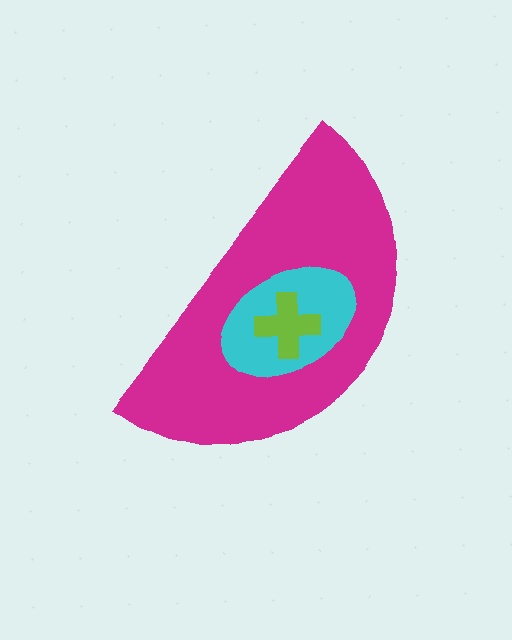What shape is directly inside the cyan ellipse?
The lime cross.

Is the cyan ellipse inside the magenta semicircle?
Yes.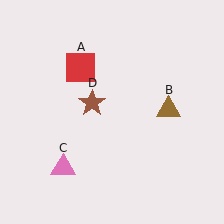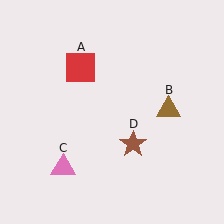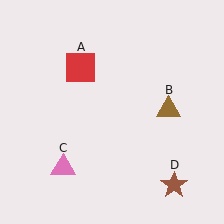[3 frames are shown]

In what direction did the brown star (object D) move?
The brown star (object D) moved down and to the right.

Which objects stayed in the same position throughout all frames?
Red square (object A) and brown triangle (object B) and pink triangle (object C) remained stationary.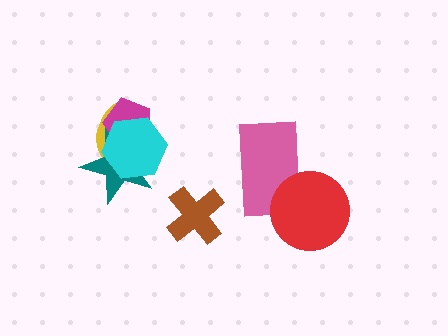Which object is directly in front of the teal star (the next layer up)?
The magenta pentagon is directly in front of the teal star.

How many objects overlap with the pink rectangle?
1 object overlaps with the pink rectangle.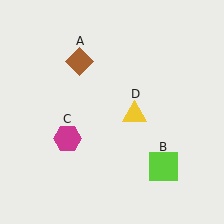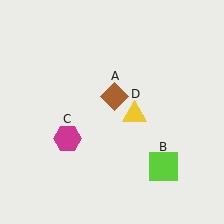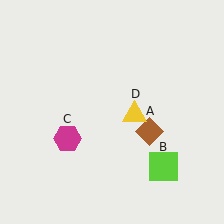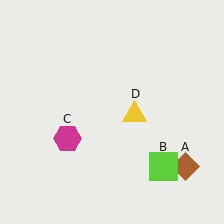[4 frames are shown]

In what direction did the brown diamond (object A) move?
The brown diamond (object A) moved down and to the right.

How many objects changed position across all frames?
1 object changed position: brown diamond (object A).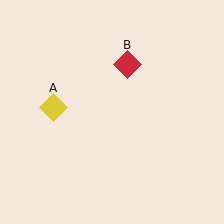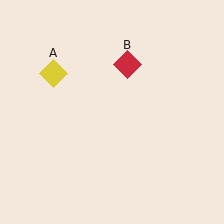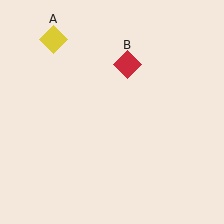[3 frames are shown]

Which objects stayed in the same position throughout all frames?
Red diamond (object B) remained stationary.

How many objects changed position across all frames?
1 object changed position: yellow diamond (object A).